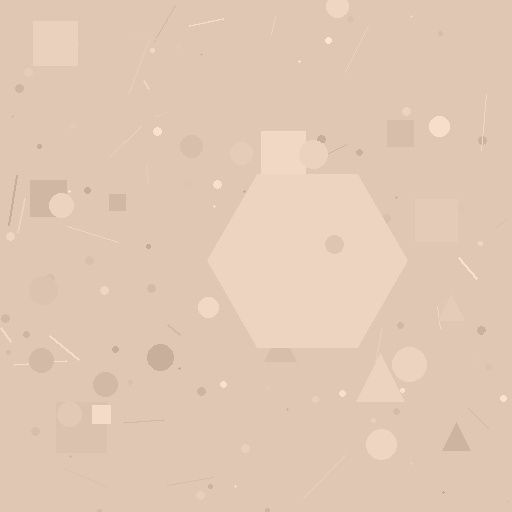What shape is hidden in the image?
A hexagon is hidden in the image.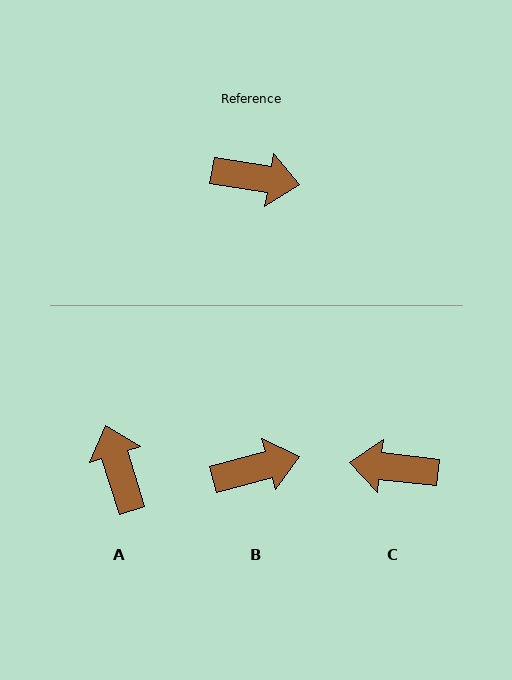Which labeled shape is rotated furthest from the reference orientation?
C, about 177 degrees away.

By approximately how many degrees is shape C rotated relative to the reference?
Approximately 177 degrees clockwise.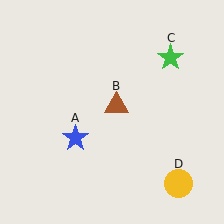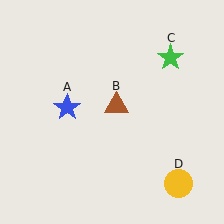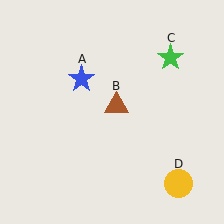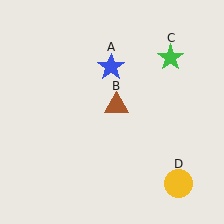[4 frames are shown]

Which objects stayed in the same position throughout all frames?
Brown triangle (object B) and green star (object C) and yellow circle (object D) remained stationary.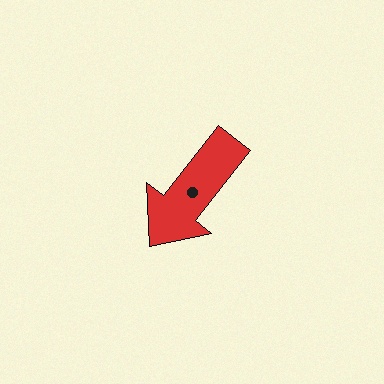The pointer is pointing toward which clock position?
Roughly 7 o'clock.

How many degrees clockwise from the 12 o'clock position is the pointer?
Approximately 218 degrees.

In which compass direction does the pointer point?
Southwest.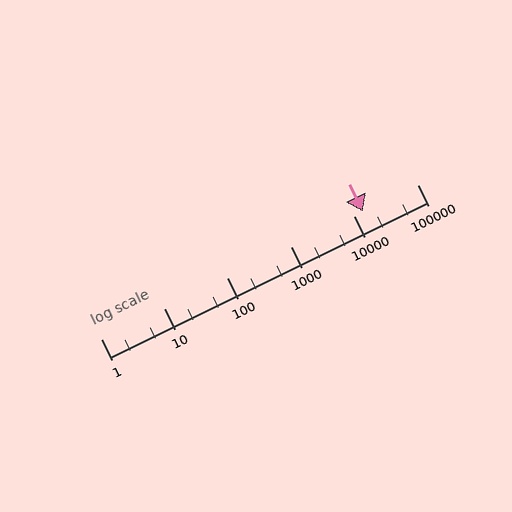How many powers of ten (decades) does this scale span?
The scale spans 5 decades, from 1 to 100000.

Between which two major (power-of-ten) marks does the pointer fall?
The pointer is between 10000 and 100000.